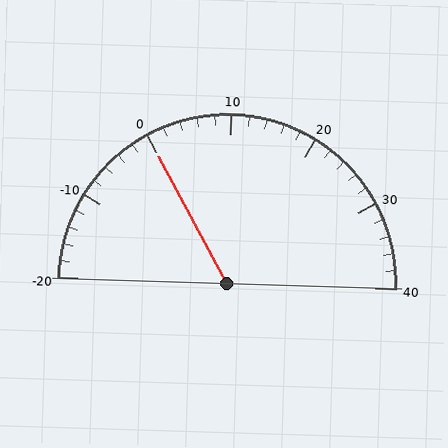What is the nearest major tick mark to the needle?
The nearest major tick mark is 0.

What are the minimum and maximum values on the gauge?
The gauge ranges from -20 to 40.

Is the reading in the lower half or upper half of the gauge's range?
The reading is in the lower half of the range (-20 to 40).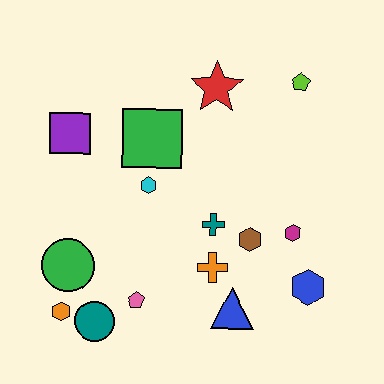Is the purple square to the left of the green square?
Yes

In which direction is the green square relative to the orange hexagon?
The green square is above the orange hexagon.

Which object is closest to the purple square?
The green square is closest to the purple square.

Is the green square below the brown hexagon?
No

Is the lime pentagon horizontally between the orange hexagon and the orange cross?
No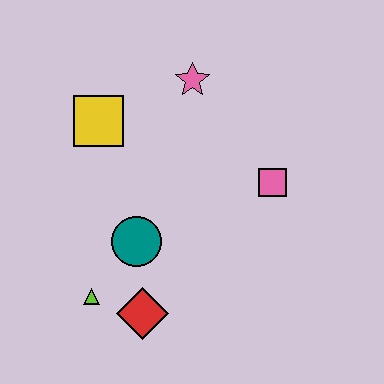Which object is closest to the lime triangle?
The red diamond is closest to the lime triangle.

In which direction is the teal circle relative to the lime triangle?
The teal circle is above the lime triangle.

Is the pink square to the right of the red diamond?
Yes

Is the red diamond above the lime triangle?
No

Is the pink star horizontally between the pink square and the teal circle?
Yes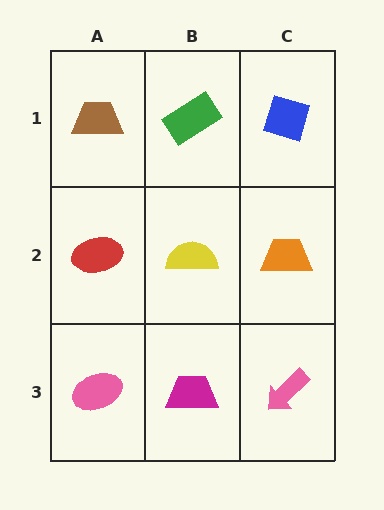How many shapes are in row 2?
3 shapes.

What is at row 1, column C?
A blue diamond.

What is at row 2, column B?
A yellow semicircle.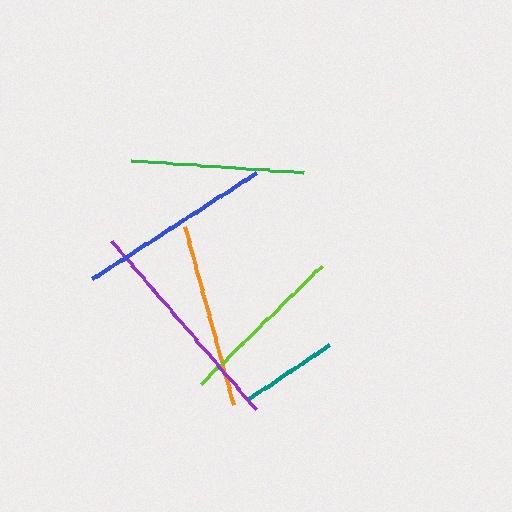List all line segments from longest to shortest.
From longest to shortest: purple, blue, orange, green, lime, teal.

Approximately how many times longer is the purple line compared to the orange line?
The purple line is approximately 1.2 times the length of the orange line.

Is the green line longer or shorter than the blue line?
The blue line is longer than the green line.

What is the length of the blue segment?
The blue segment is approximately 196 pixels long.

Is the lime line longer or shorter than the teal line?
The lime line is longer than the teal line.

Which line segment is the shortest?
The teal line is the shortest at approximately 96 pixels.